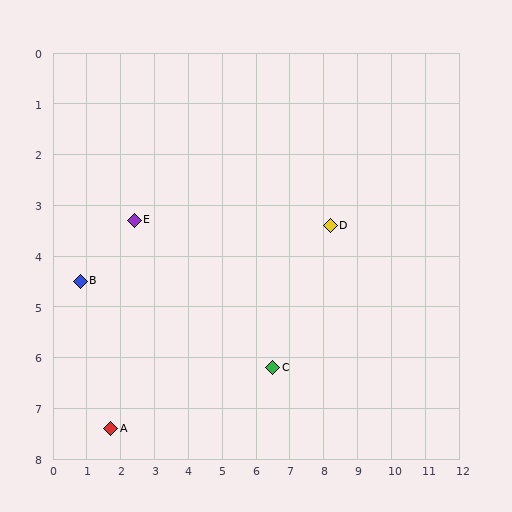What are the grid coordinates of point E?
Point E is at approximately (2.4, 3.3).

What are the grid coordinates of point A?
Point A is at approximately (1.7, 7.4).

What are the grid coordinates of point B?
Point B is at approximately (0.8, 4.5).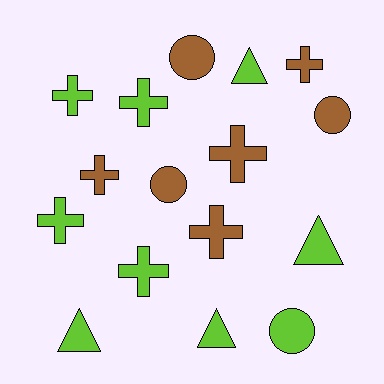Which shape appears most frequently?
Cross, with 8 objects.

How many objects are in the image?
There are 16 objects.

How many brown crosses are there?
There are 4 brown crosses.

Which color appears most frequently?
Lime, with 9 objects.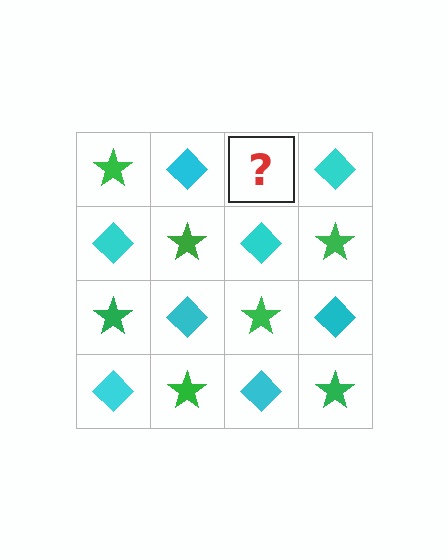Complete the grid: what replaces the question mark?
The question mark should be replaced with a green star.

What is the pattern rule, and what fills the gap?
The rule is that it alternates green star and cyan diamond in a checkerboard pattern. The gap should be filled with a green star.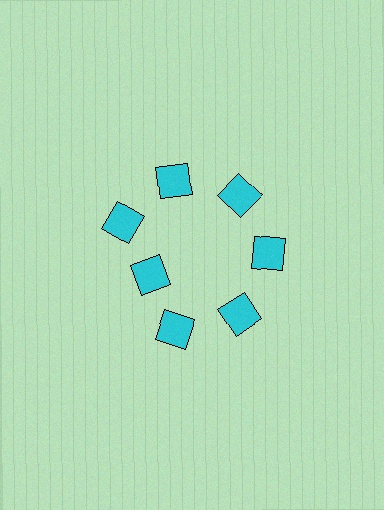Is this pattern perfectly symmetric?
No. The 7 cyan diamonds are arranged in a ring, but one element near the 8 o'clock position is pulled inward toward the center, breaking the 7-fold rotational symmetry.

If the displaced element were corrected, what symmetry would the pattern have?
It would have 7-fold rotational symmetry — the pattern would map onto itself every 51 degrees.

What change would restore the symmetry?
The symmetry would be restored by moving it outward, back onto the ring so that all 7 diamonds sit at equal angles and equal distance from the center.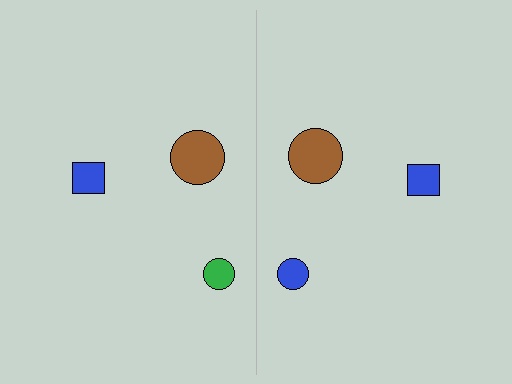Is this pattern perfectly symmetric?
No, the pattern is not perfectly symmetric. The blue circle on the right side breaks the symmetry — its mirror counterpart is green.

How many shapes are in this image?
There are 6 shapes in this image.